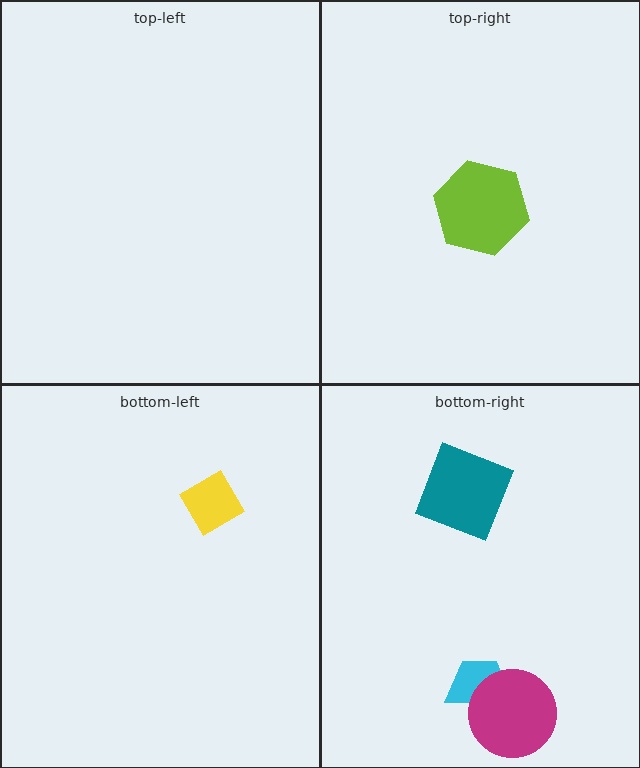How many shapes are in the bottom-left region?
1.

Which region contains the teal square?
The bottom-right region.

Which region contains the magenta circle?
The bottom-right region.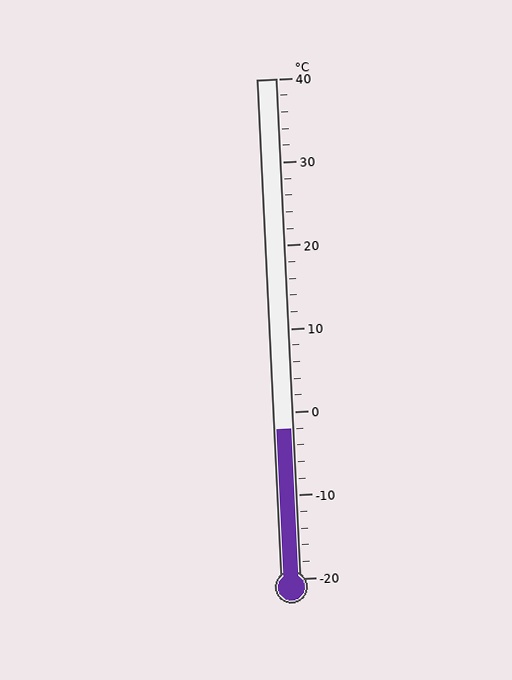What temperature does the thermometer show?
The thermometer shows approximately -2°C.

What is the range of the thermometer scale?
The thermometer scale ranges from -20°C to 40°C.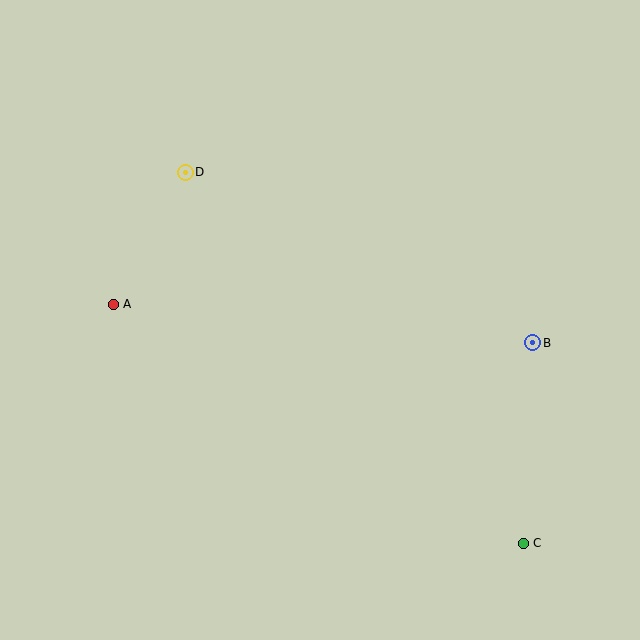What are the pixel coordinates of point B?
Point B is at (533, 343).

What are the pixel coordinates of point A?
Point A is at (113, 304).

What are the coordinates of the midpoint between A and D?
The midpoint between A and D is at (149, 238).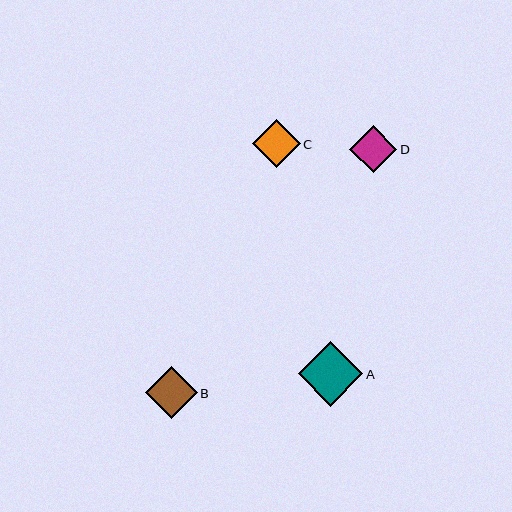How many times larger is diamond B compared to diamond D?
Diamond B is approximately 1.1 times the size of diamond D.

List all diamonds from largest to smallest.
From largest to smallest: A, B, C, D.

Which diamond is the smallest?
Diamond D is the smallest with a size of approximately 47 pixels.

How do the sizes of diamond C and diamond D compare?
Diamond C and diamond D are approximately the same size.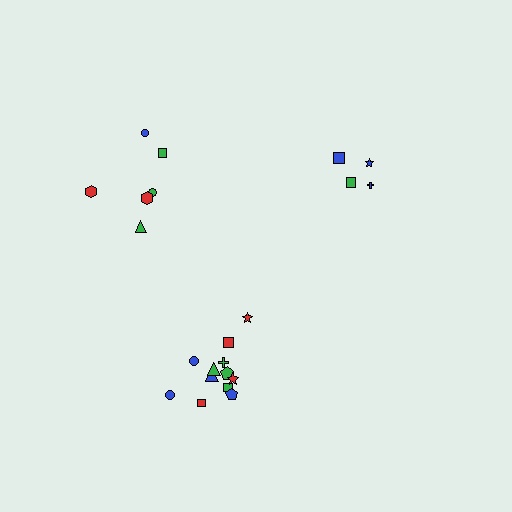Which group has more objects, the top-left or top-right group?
The top-left group.